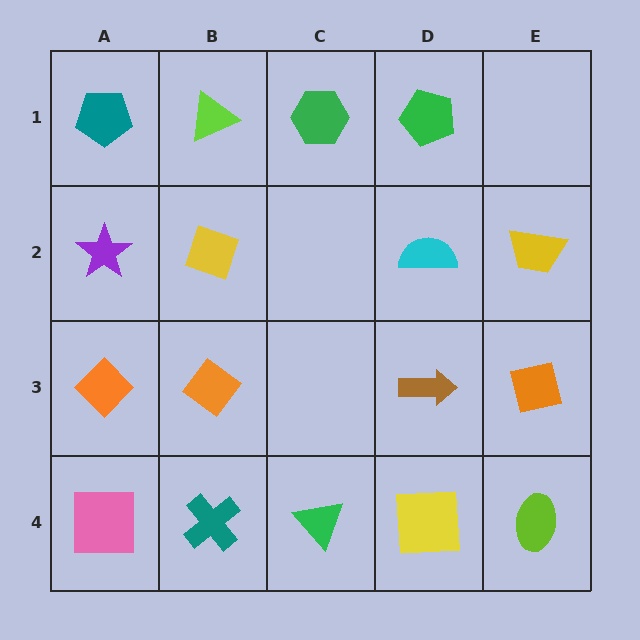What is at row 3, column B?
An orange diamond.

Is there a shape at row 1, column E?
No, that cell is empty.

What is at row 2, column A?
A purple star.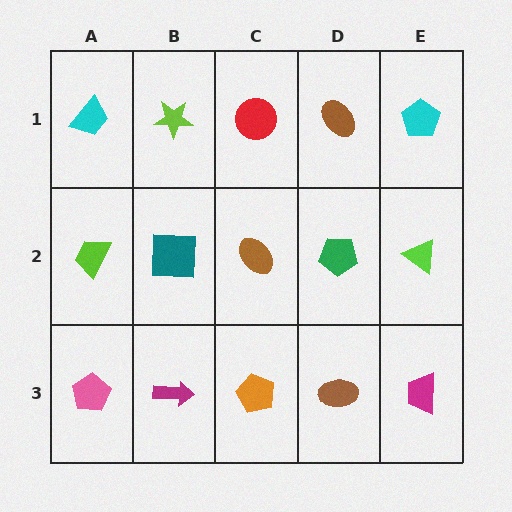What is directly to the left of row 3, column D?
An orange pentagon.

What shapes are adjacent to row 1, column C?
A brown ellipse (row 2, column C), a lime star (row 1, column B), a brown ellipse (row 1, column D).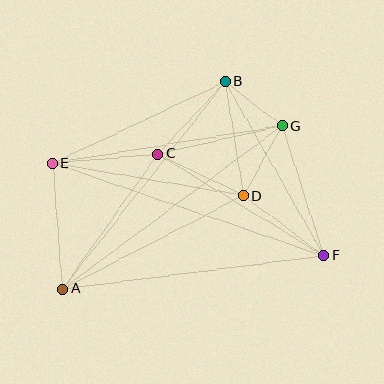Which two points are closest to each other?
Points B and G are closest to each other.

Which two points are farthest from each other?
Points E and F are farthest from each other.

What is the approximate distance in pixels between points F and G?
The distance between F and G is approximately 137 pixels.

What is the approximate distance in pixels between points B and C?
The distance between B and C is approximately 98 pixels.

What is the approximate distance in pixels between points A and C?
The distance between A and C is approximately 166 pixels.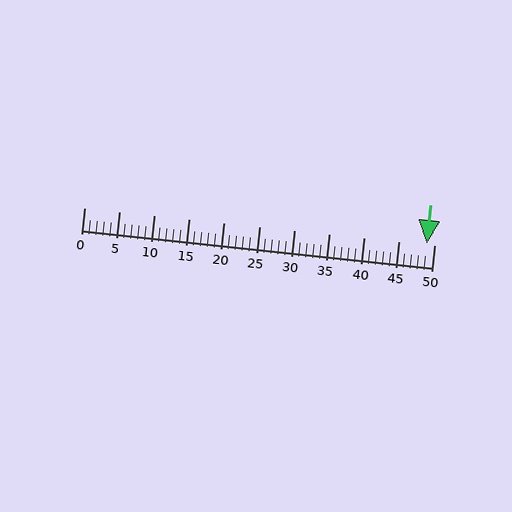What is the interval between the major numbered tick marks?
The major tick marks are spaced 5 units apart.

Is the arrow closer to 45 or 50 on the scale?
The arrow is closer to 50.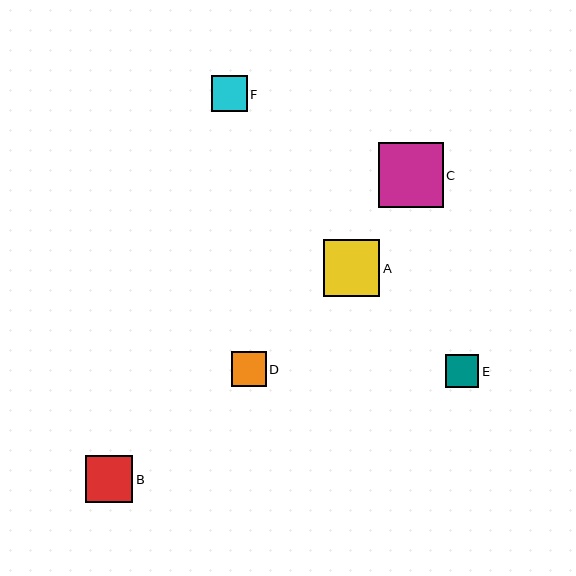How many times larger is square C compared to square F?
Square C is approximately 1.8 times the size of square F.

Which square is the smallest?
Square E is the smallest with a size of approximately 33 pixels.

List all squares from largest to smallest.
From largest to smallest: C, A, B, F, D, E.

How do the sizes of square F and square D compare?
Square F and square D are approximately the same size.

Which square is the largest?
Square C is the largest with a size of approximately 65 pixels.